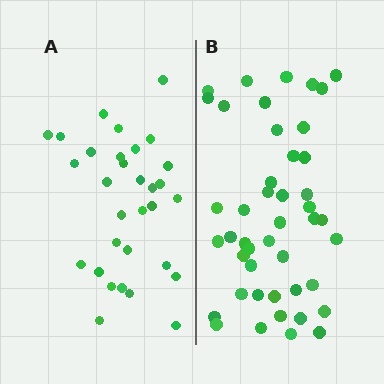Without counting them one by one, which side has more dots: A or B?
Region B (the right region) has more dots.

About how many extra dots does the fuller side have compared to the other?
Region B has approximately 15 more dots than region A.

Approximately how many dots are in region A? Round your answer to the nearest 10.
About 30 dots. (The exact count is 31, which rounds to 30.)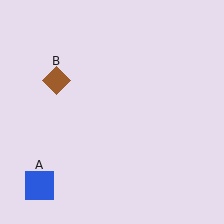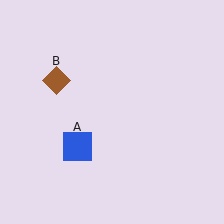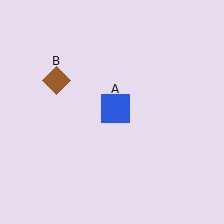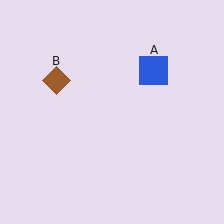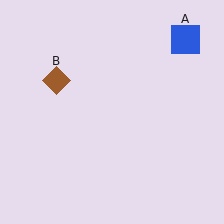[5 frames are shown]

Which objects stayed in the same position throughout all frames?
Brown diamond (object B) remained stationary.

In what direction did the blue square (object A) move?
The blue square (object A) moved up and to the right.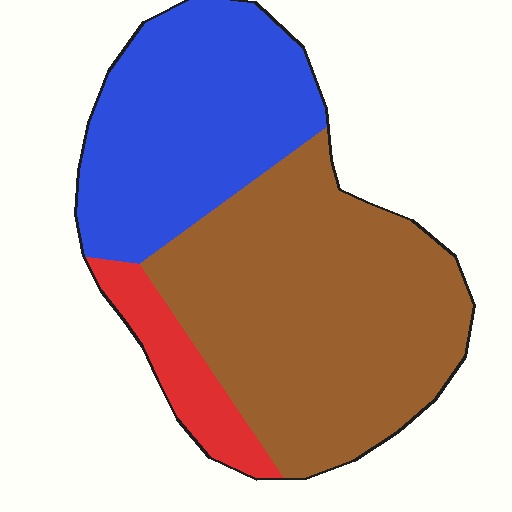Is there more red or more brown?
Brown.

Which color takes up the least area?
Red, at roughly 10%.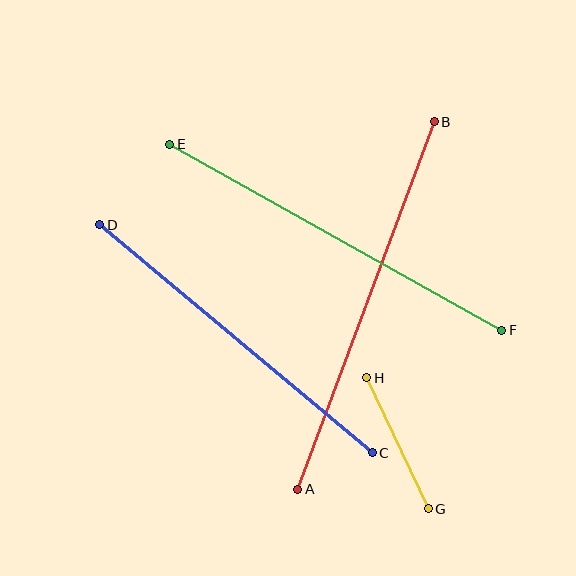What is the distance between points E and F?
The distance is approximately 381 pixels.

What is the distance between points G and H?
The distance is approximately 145 pixels.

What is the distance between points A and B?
The distance is approximately 392 pixels.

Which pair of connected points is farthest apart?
Points A and B are farthest apart.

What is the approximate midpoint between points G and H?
The midpoint is at approximately (398, 443) pixels.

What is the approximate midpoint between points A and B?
The midpoint is at approximately (366, 306) pixels.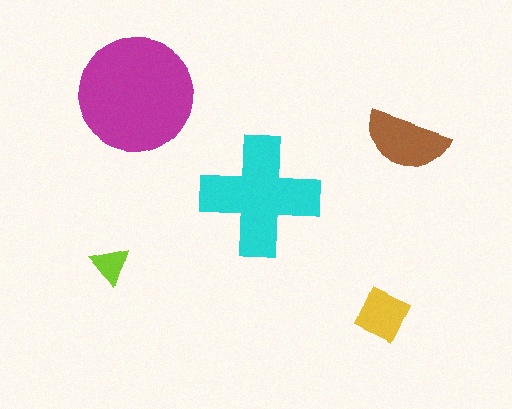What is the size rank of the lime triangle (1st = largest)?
5th.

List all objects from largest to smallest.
The magenta circle, the cyan cross, the brown semicircle, the yellow square, the lime triangle.